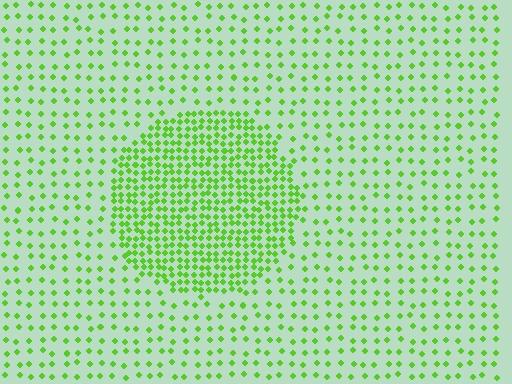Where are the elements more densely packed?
The elements are more densely packed inside the circle boundary.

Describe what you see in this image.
The image contains small lime elements arranged at two different densities. A circle-shaped region is visible where the elements are more densely packed than the surrounding area.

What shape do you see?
I see a circle.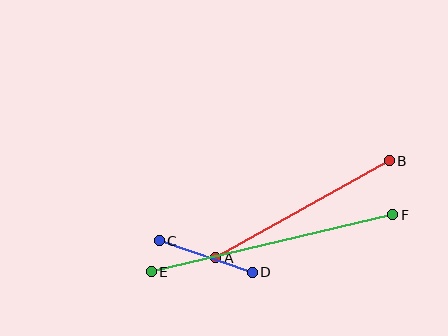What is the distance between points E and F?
The distance is approximately 248 pixels.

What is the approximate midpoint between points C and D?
The midpoint is at approximately (206, 257) pixels.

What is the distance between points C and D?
The distance is approximately 99 pixels.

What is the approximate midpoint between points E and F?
The midpoint is at approximately (272, 243) pixels.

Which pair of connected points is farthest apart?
Points E and F are farthest apart.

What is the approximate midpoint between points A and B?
The midpoint is at approximately (303, 209) pixels.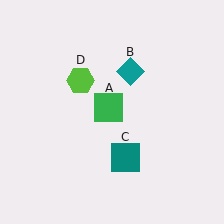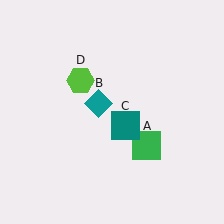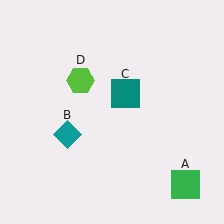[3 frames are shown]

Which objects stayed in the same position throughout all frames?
Lime hexagon (object D) remained stationary.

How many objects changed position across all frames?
3 objects changed position: green square (object A), teal diamond (object B), teal square (object C).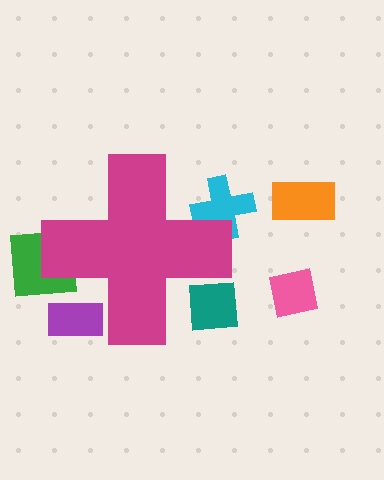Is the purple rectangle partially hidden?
Yes, the purple rectangle is partially hidden behind the magenta cross.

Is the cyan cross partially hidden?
Yes, the cyan cross is partially hidden behind the magenta cross.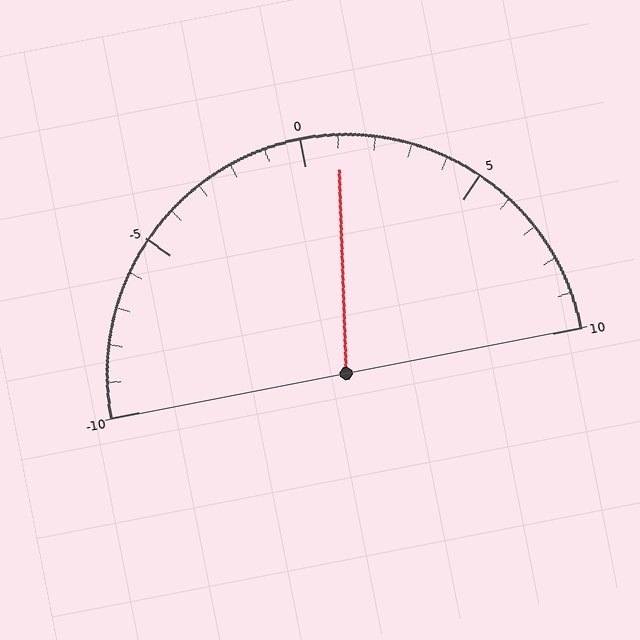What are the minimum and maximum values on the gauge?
The gauge ranges from -10 to 10.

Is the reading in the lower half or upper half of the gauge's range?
The reading is in the upper half of the range (-10 to 10).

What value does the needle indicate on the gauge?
The needle indicates approximately 1.